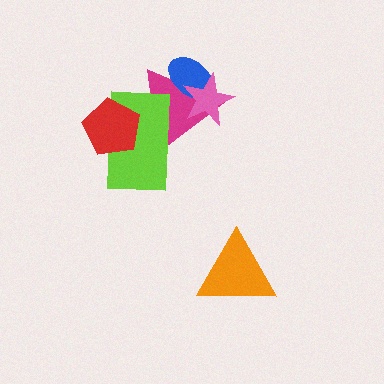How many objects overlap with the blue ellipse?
2 objects overlap with the blue ellipse.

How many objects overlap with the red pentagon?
2 objects overlap with the red pentagon.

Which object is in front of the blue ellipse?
The pink star is in front of the blue ellipse.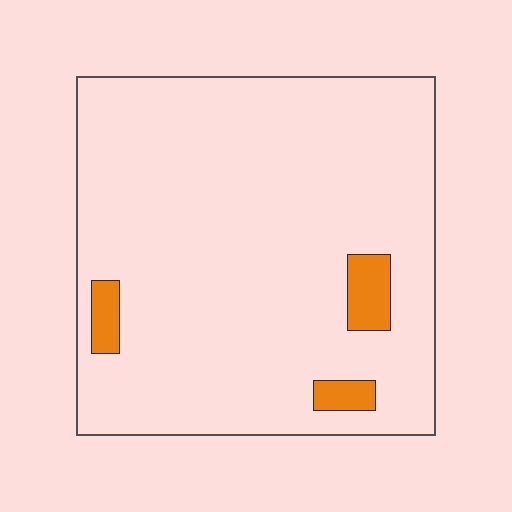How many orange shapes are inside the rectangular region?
3.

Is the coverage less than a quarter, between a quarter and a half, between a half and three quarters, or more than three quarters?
Less than a quarter.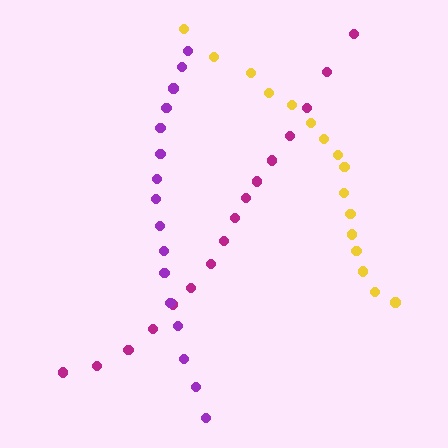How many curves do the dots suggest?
There are 3 distinct paths.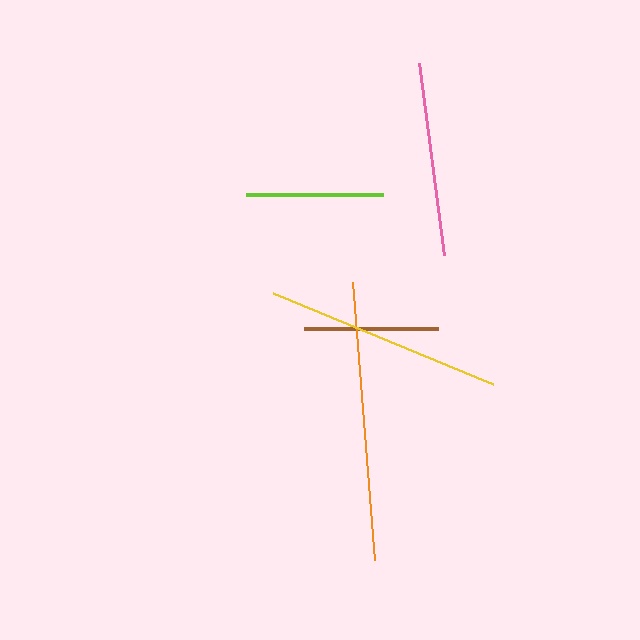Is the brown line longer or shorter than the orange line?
The orange line is longer than the brown line.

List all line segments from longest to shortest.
From longest to shortest: orange, yellow, pink, lime, brown.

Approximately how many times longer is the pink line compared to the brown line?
The pink line is approximately 1.4 times the length of the brown line.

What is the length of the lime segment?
The lime segment is approximately 137 pixels long.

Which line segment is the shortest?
The brown line is the shortest at approximately 134 pixels.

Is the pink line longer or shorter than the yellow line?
The yellow line is longer than the pink line.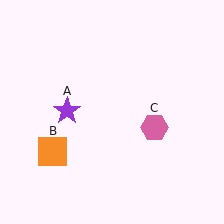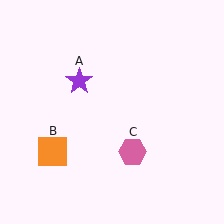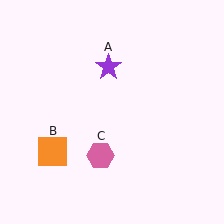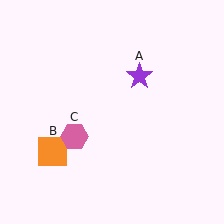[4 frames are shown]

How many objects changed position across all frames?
2 objects changed position: purple star (object A), pink hexagon (object C).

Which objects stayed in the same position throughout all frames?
Orange square (object B) remained stationary.